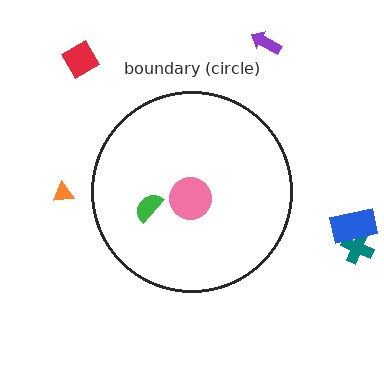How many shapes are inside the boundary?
2 inside, 5 outside.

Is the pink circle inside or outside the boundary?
Inside.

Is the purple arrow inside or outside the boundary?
Outside.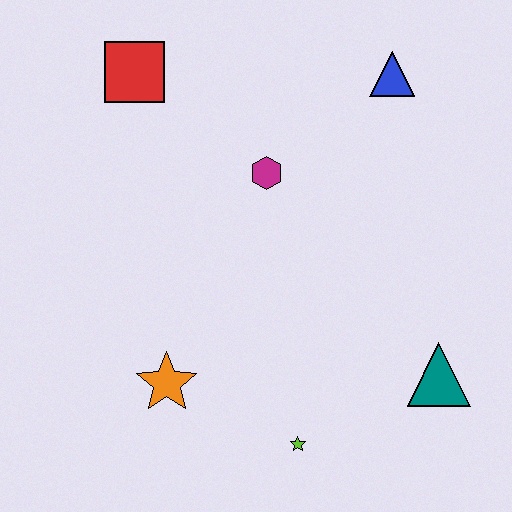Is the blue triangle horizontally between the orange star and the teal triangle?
Yes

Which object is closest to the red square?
The magenta hexagon is closest to the red square.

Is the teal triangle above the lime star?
Yes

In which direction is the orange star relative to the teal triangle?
The orange star is to the left of the teal triangle.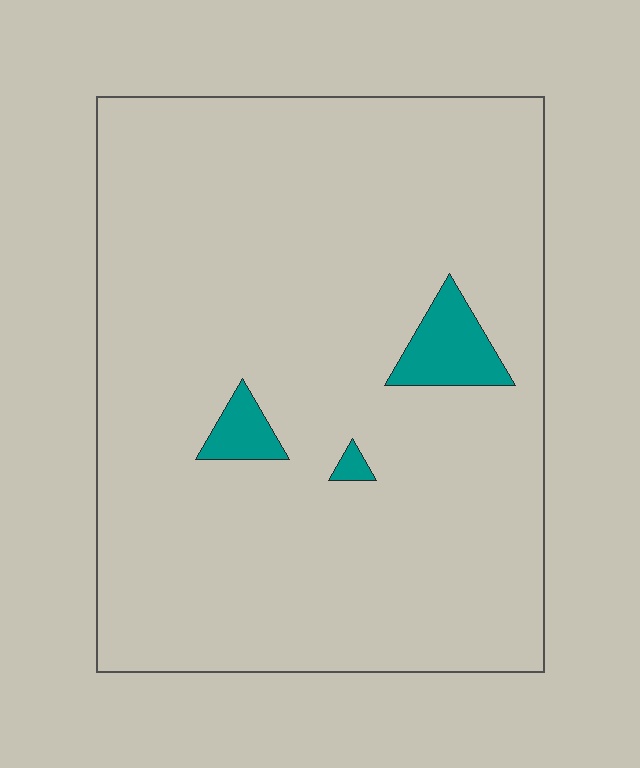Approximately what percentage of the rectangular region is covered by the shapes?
Approximately 5%.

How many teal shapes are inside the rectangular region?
3.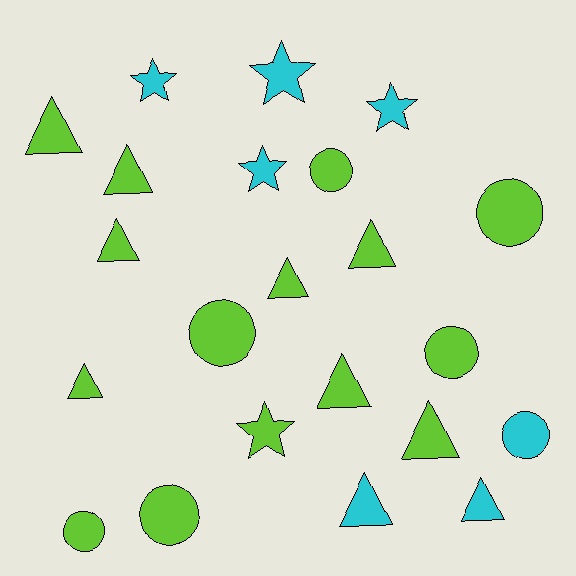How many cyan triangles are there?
There are 2 cyan triangles.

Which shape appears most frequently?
Triangle, with 10 objects.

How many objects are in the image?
There are 22 objects.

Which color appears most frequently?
Lime, with 15 objects.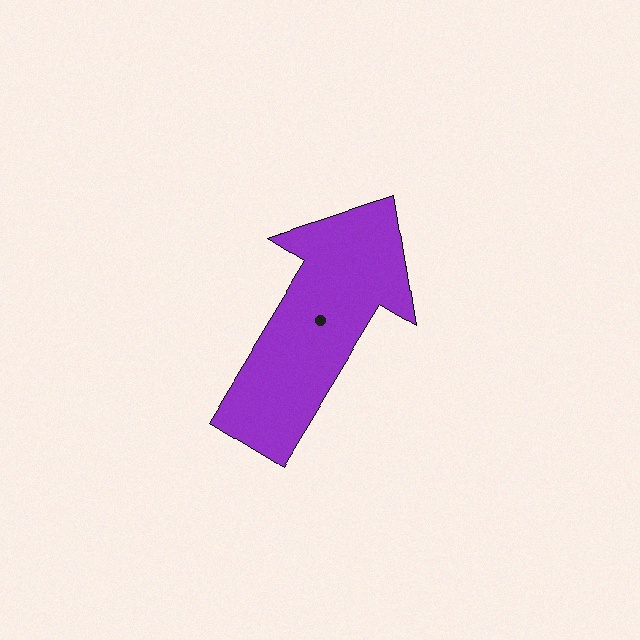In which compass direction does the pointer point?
Northeast.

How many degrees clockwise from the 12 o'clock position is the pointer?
Approximately 31 degrees.